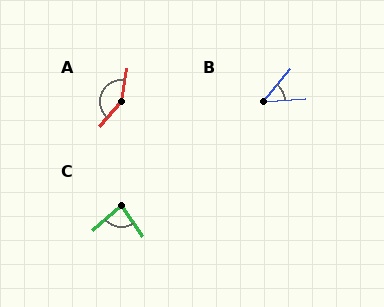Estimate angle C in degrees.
Approximately 83 degrees.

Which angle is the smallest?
B, at approximately 46 degrees.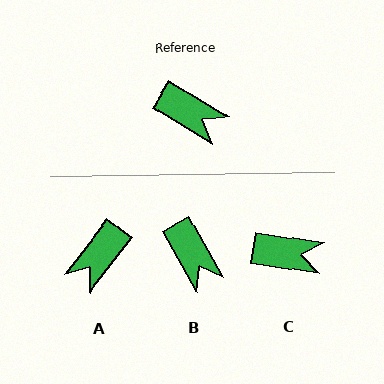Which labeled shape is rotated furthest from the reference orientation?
A, about 96 degrees away.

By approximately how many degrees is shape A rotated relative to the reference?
Approximately 96 degrees clockwise.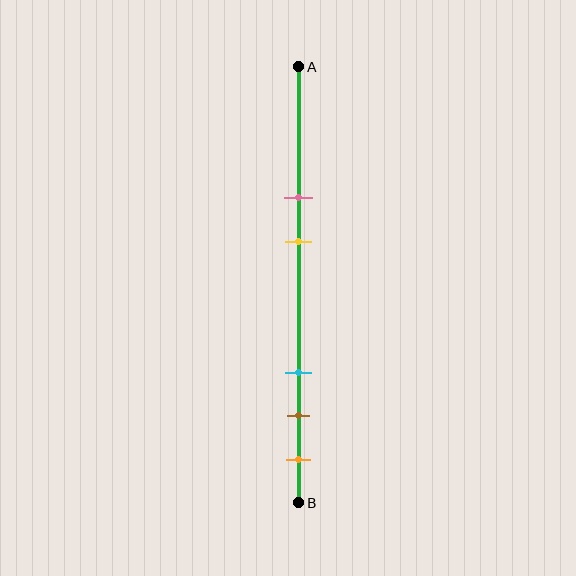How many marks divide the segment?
There are 5 marks dividing the segment.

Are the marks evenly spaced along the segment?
No, the marks are not evenly spaced.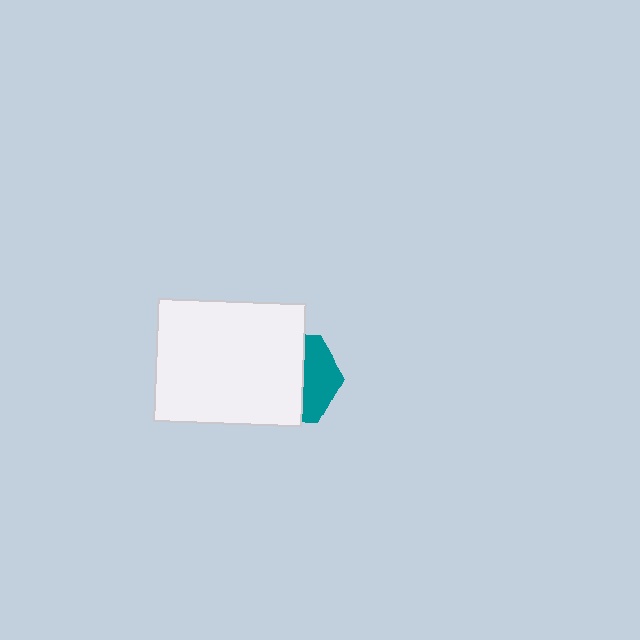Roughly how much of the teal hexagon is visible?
A small part of it is visible (roughly 38%).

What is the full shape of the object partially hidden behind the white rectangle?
The partially hidden object is a teal hexagon.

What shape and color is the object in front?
The object in front is a white rectangle.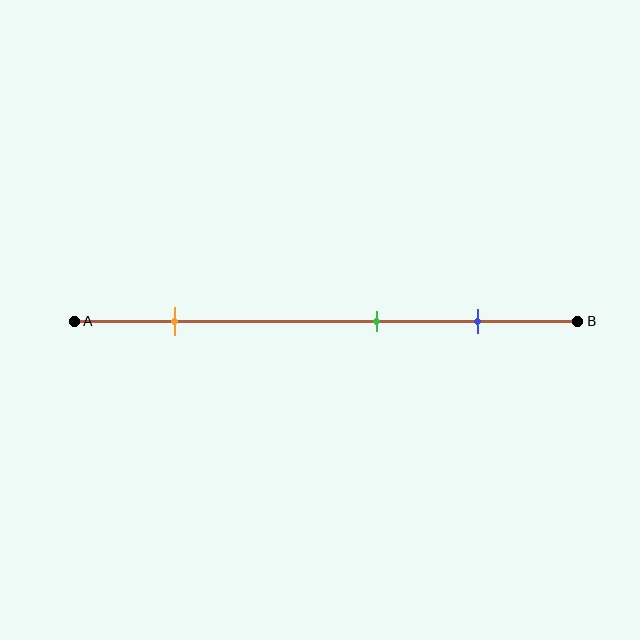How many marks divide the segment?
There are 3 marks dividing the segment.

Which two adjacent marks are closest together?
The green and blue marks are the closest adjacent pair.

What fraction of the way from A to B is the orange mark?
The orange mark is approximately 20% (0.2) of the way from A to B.